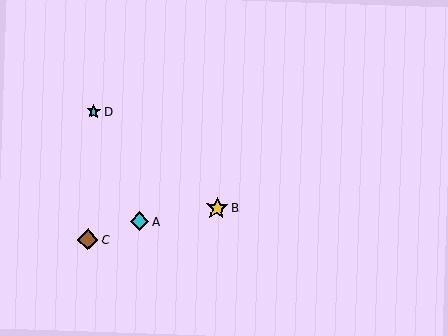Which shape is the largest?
The yellow star (labeled B) is the largest.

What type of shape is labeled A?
Shape A is a cyan diamond.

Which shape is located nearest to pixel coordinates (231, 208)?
The yellow star (labeled B) at (217, 208) is nearest to that location.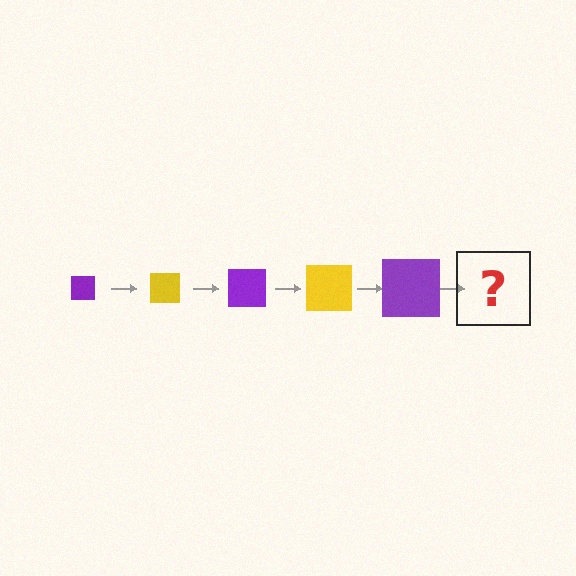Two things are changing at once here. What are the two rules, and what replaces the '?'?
The two rules are that the square grows larger each step and the color cycles through purple and yellow. The '?' should be a yellow square, larger than the previous one.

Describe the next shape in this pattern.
It should be a yellow square, larger than the previous one.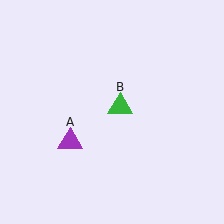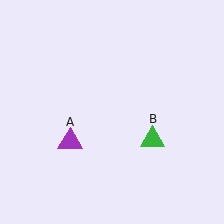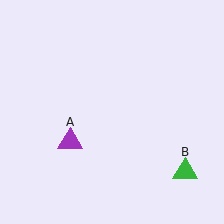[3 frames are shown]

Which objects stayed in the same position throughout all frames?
Purple triangle (object A) remained stationary.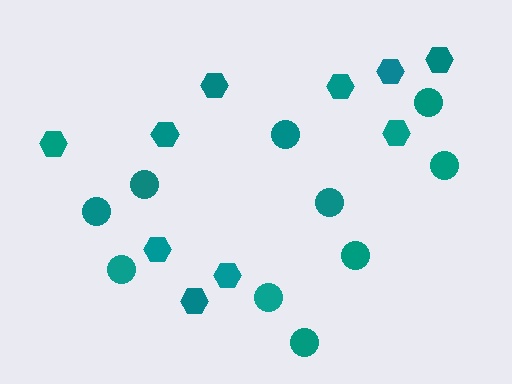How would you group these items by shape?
There are 2 groups: one group of circles (10) and one group of hexagons (10).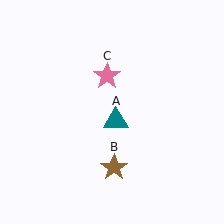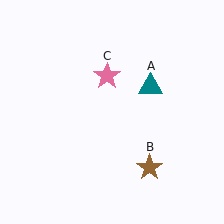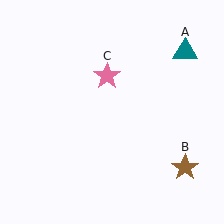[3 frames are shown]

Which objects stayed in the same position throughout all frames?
Pink star (object C) remained stationary.